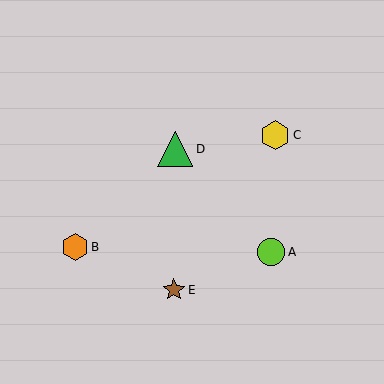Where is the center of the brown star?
The center of the brown star is at (174, 290).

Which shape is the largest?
The green triangle (labeled D) is the largest.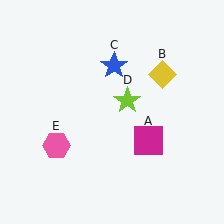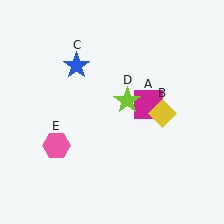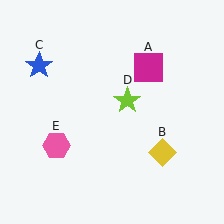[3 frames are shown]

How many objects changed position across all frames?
3 objects changed position: magenta square (object A), yellow diamond (object B), blue star (object C).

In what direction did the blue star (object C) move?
The blue star (object C) moved left.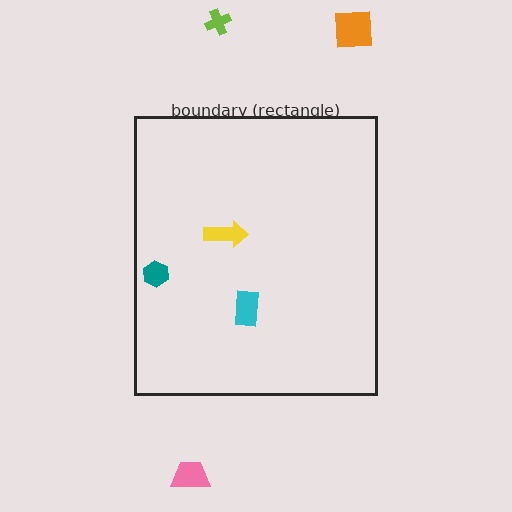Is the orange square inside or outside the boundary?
Outside.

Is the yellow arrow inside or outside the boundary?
Inside.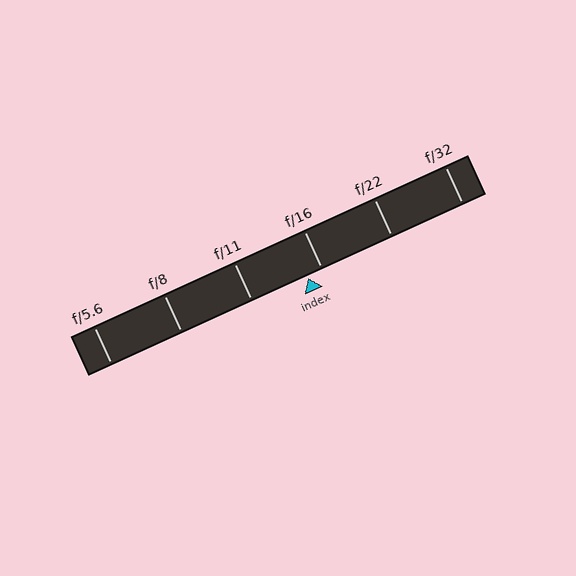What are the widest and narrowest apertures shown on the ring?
The widest aperture shown is f/5.6 and the narrowest is f/32.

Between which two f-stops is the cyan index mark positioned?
The index mark is between f/11 and f/16.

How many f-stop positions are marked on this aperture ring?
There are 6 f-stop positions marked.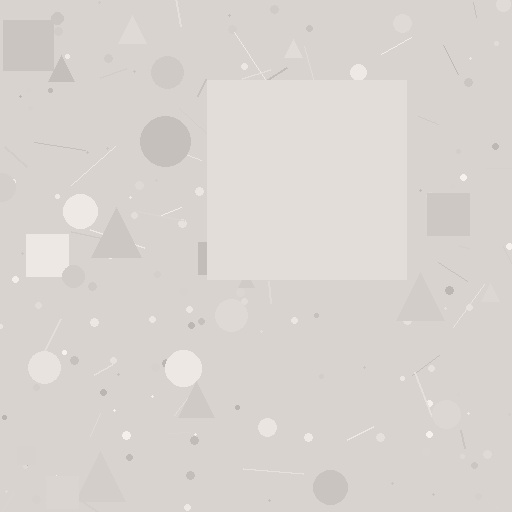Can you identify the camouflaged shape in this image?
The camouflaged shape is a square.